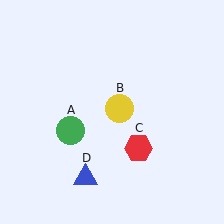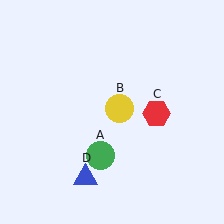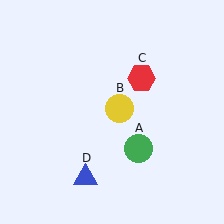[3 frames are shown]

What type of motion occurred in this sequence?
The green circle (object A), red hexagon (object C) rotated counterclockwise around the center of the scene.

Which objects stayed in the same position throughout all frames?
Yellow circle (object B) and blue triangle (object D) remained stationary.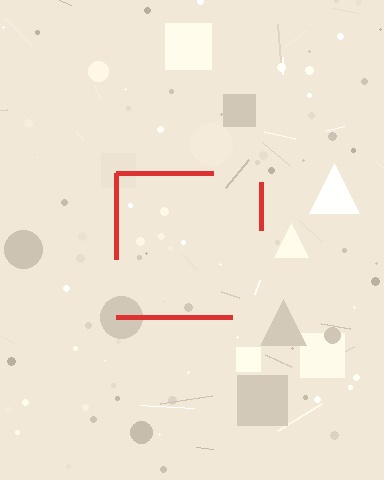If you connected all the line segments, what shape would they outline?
They would outline a square.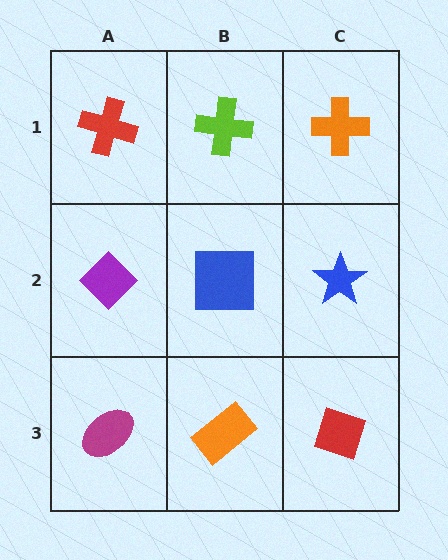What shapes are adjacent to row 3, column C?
A blue star (row 2, column C), an orange rectangle (row 3, column B).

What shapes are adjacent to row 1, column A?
A purple diamond (row 2, column A), a lime cross (row 1, column B).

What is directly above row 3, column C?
A blue star.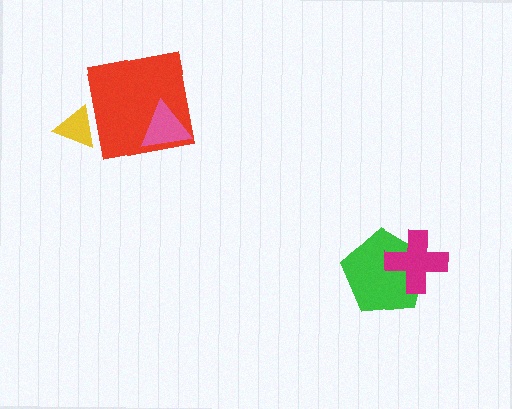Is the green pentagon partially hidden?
Yes, it is partially covered by another shape.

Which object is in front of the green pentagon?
The magenta cross is in front of the green pentagon.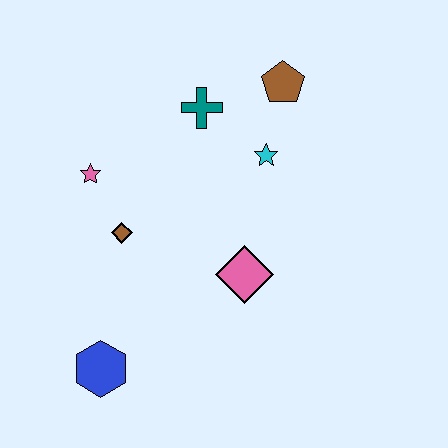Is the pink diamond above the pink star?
No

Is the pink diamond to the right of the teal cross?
Yes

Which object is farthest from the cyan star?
The blue hexagon is farthest from the cyan star.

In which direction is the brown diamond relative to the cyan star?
The brown diamond is to the left of the cyan star.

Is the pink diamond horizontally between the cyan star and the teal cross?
Yes